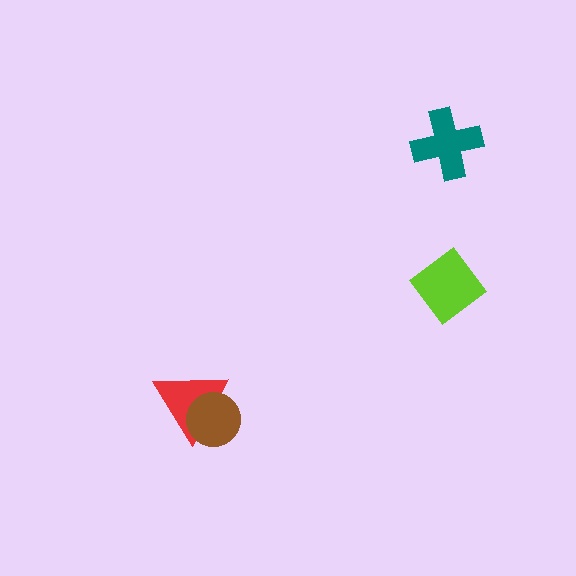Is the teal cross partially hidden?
No, no other shape covers it.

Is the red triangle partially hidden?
Yes, it is partially covered by another shape.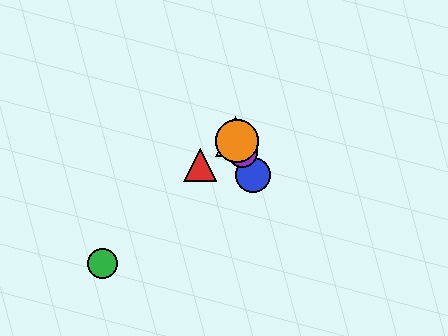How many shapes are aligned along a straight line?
4 shapes (the blue circle, the yellow triangle, the purple circle, the orange circle) are aligned along a straight line.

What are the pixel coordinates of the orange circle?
The orange circle is at (237, 141).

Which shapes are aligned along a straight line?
The blue circle, the yellow triangle, the purple circle, the orange circle are aligned along a straight line.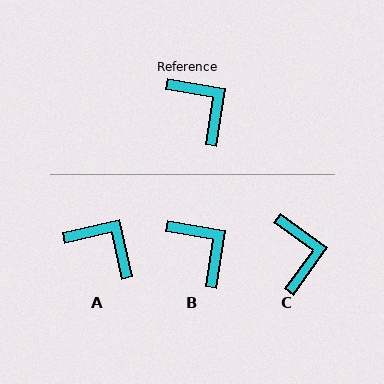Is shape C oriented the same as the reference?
No, it is off by about 27 degrees.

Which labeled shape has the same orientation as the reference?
B.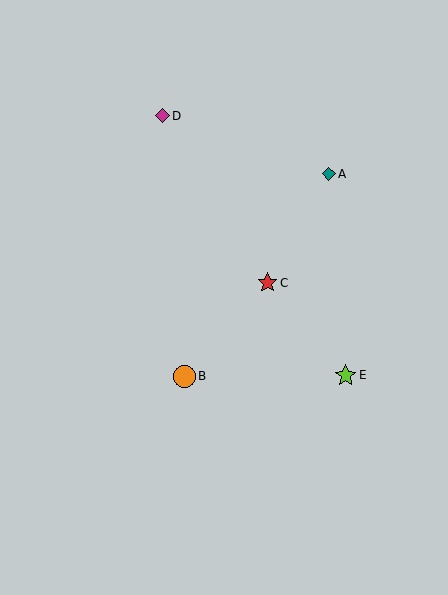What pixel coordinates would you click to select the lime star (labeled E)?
Click at (346, 376) to select the lime star E.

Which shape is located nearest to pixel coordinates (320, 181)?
The teal diamond (labeled A) at (329, 174) is nearest to that location.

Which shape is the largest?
The orange circle (labeled B) is the largest.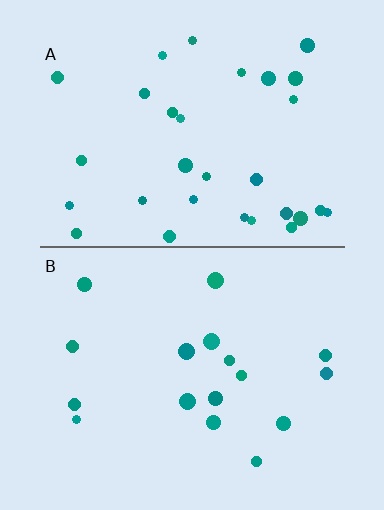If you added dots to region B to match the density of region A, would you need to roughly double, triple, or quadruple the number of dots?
Approximately double.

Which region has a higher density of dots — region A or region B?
A (the top).